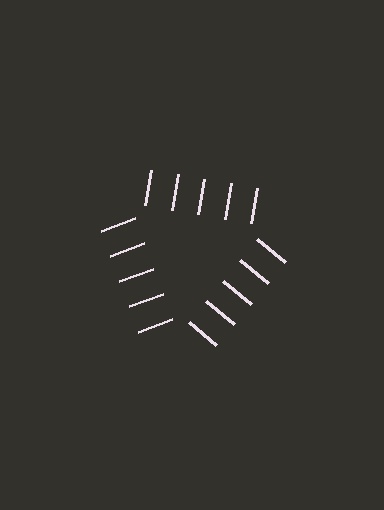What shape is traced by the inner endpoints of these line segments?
An illusory triangle — the line segments terminate on its edges but no continuous stroke is drawn.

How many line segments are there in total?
15 — 5 along each of the 3 edges.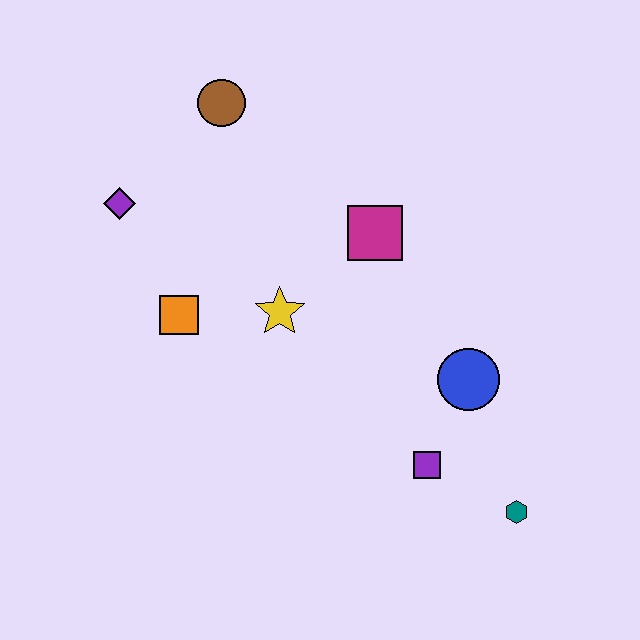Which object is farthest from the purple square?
The brown circle is farthest from the purple square.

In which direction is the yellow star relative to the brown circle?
The yellow star is below the brown circle.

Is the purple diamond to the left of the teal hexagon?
Yes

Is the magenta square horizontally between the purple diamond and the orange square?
No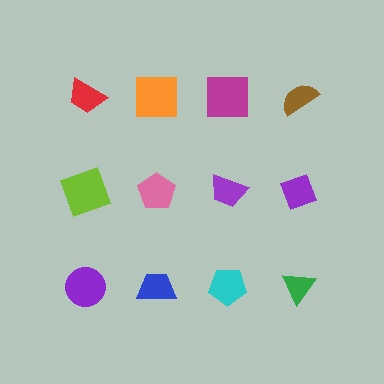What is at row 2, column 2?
A pink pentagon.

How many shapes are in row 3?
4 shapes.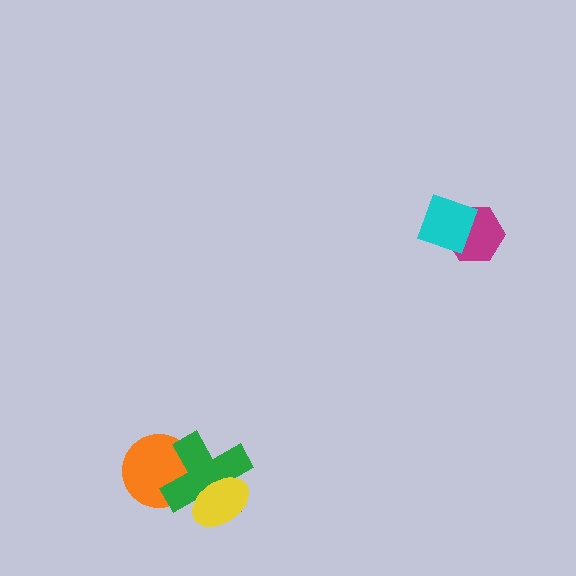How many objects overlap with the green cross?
2 objects overlap with the green cross.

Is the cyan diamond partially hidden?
No, no other shape covers it.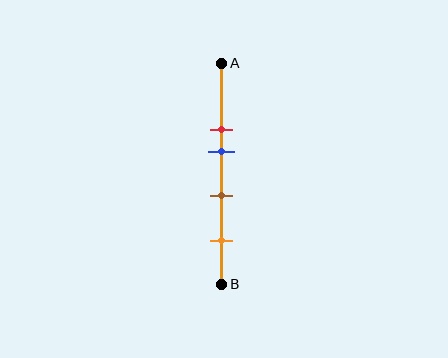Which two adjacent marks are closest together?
The red and blue marks are the closest adjacent pair.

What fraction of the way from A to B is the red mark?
The red mark is approximately 30% (0.3) of the way from A to B.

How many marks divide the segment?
There are 4 marks dividing the segment.